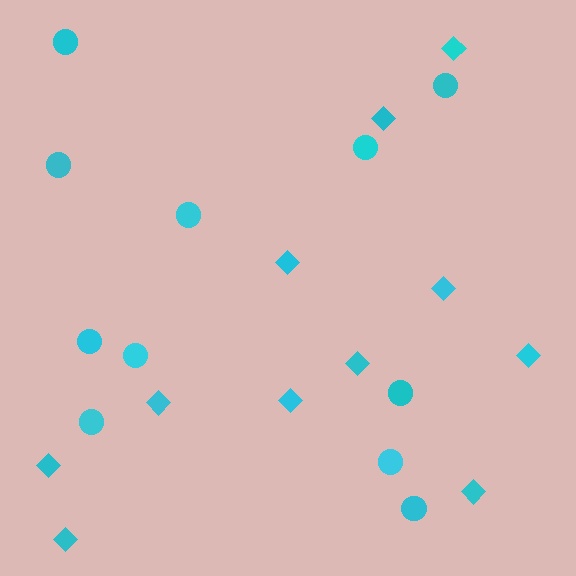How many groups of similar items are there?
There are 2 groups: one group of diamonds (11) and one group of circles (11).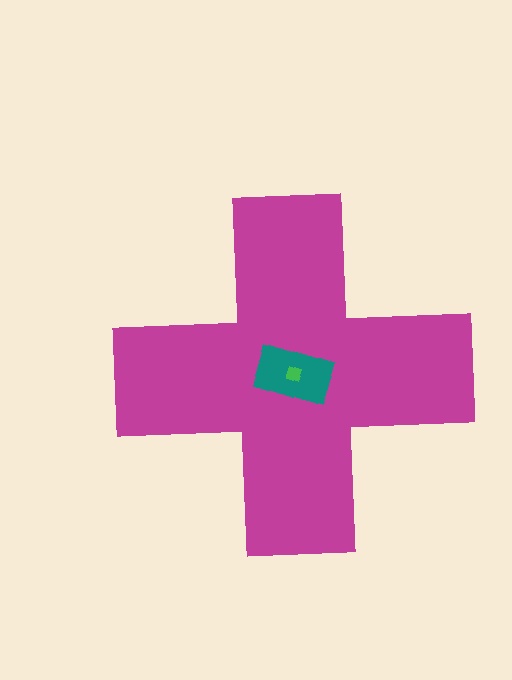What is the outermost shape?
The magenta cross.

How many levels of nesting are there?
3.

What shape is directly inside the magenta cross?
The teal rectangle.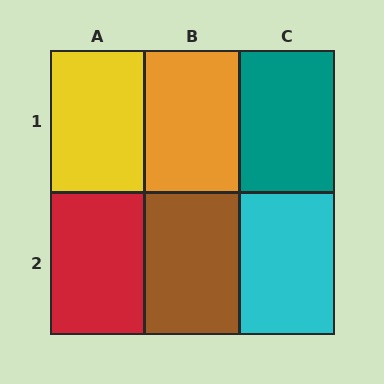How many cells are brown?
1 cell is brown.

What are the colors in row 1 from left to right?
Yellow, orange, teal.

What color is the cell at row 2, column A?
Red.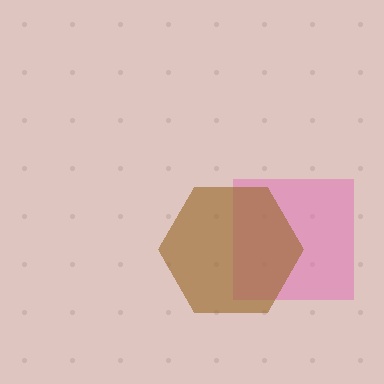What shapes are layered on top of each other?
The layered shapes are: a pink square, a brown hexagon.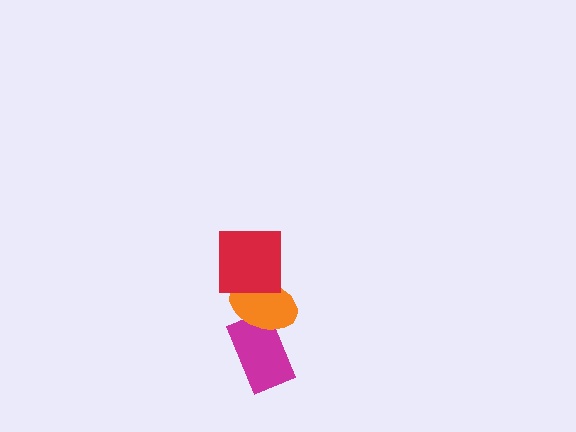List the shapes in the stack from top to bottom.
From top to bottom: the red square, the orange ellipse, the magenta rectangle.